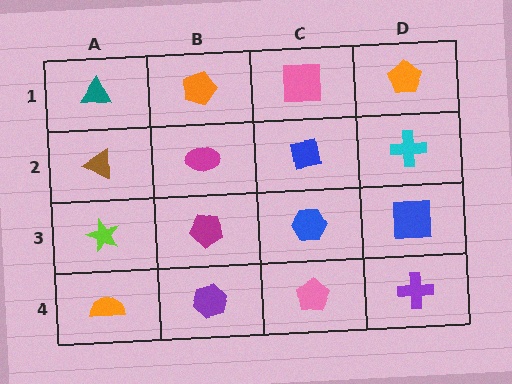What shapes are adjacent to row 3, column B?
A magenta ellipse (row 2, column B), a purple hexagon (row 4, column B), a lime star (row 3, column A), a blue hexagon (row 3, column C).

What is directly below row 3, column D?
A purple cross.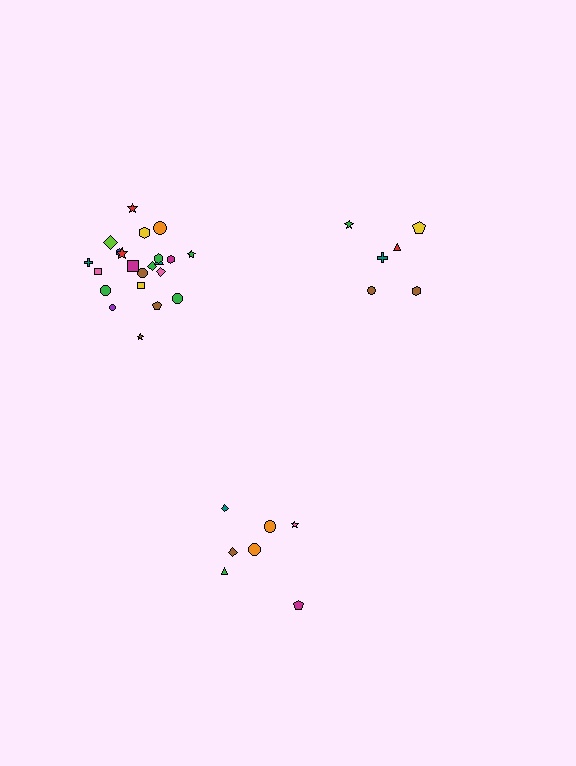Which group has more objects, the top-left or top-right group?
The top-left group.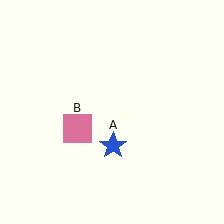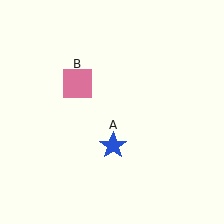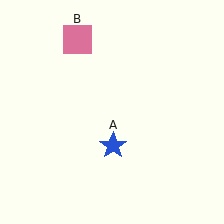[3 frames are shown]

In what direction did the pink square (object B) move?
The pink square (object B) moved up.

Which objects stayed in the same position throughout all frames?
Blue star (object A) remained stationary.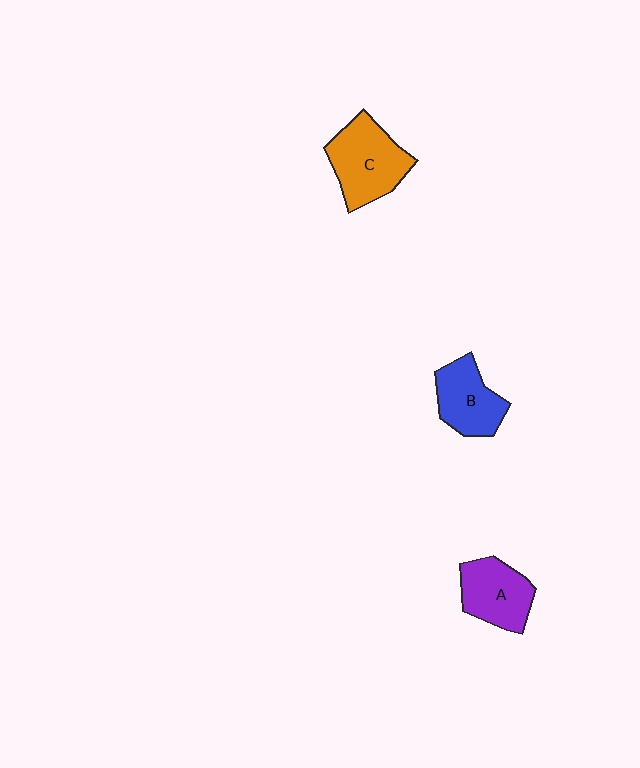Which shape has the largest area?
Shape C (orange).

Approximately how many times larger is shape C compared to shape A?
Approximately 1.3 times.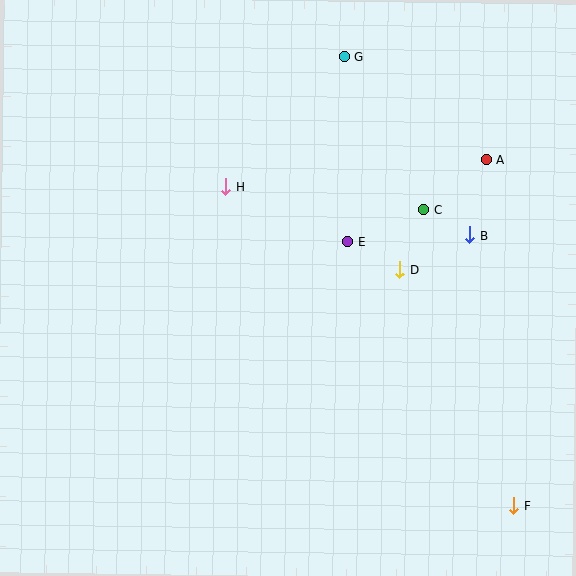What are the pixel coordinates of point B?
Point B is at (470, 235).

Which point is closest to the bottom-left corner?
Point H is closest to the bottom-left corner.